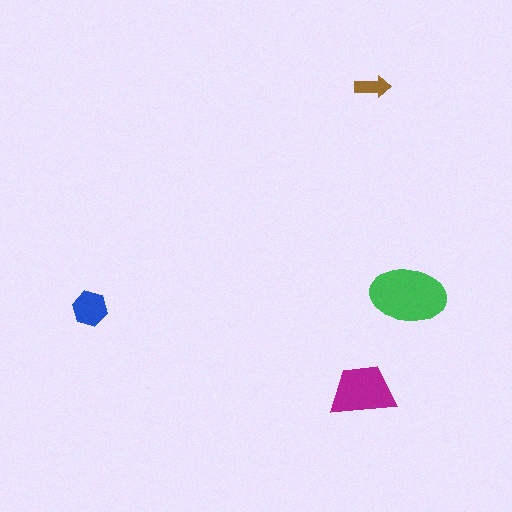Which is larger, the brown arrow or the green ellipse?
The green ellipse.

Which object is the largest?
The green ellipse.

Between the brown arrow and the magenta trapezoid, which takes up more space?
The magenta trapezoid.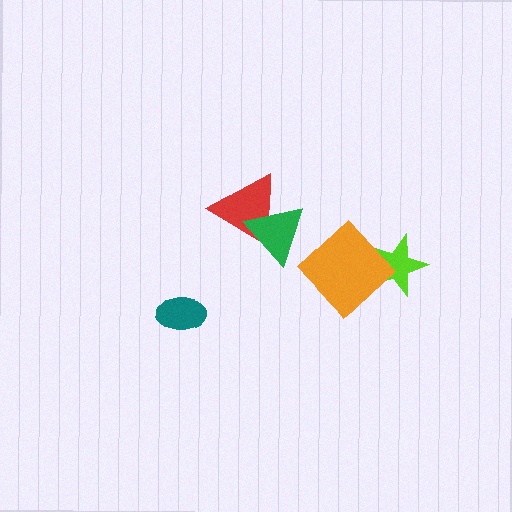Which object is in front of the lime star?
The orange diamond is in front of the lime star.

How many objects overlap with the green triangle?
1 object overlaps with the green triangle.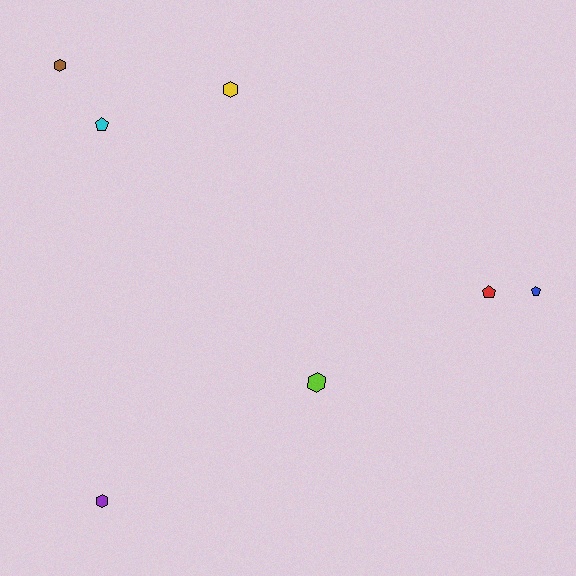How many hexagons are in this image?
There are 4 hexagons.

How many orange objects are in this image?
There are no orange objects.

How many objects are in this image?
There are 7 objects.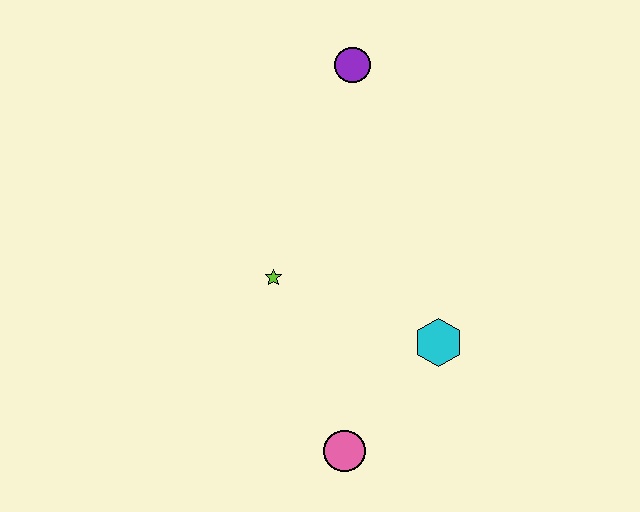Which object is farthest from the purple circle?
The pink circle is farthest from the purple circle.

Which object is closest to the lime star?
The cyan hexagon is closest to the lime star.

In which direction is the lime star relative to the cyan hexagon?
The lime star is to the left of the cyan hexagon.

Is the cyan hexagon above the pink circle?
Yes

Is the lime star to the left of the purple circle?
Yes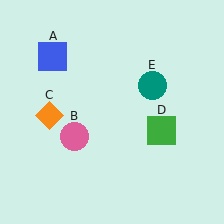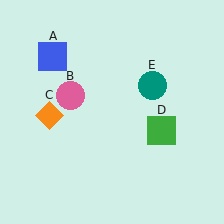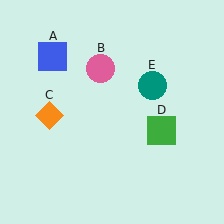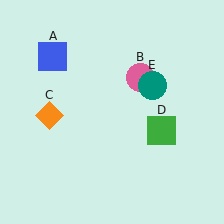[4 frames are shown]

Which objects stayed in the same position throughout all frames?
Blue square (object A) and orange diamond (object C) and green square (object D) and teal circle (object E) remained stationary.